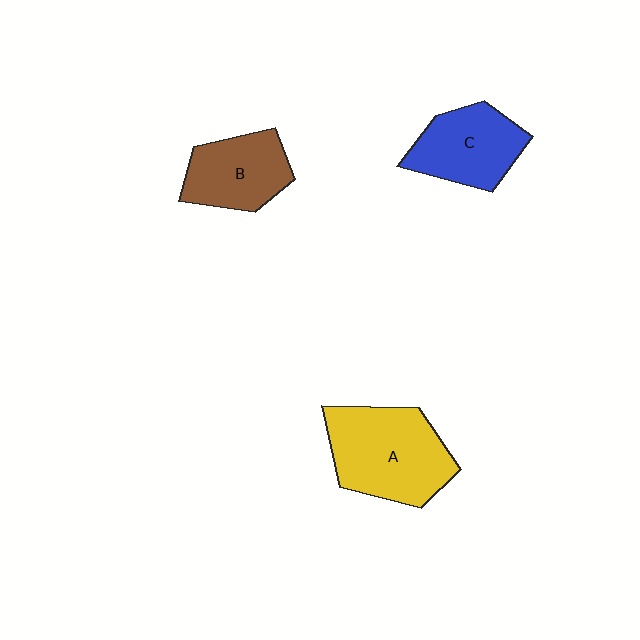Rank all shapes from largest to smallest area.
From largest to smallest: A (yellow), C (blue), B (brown).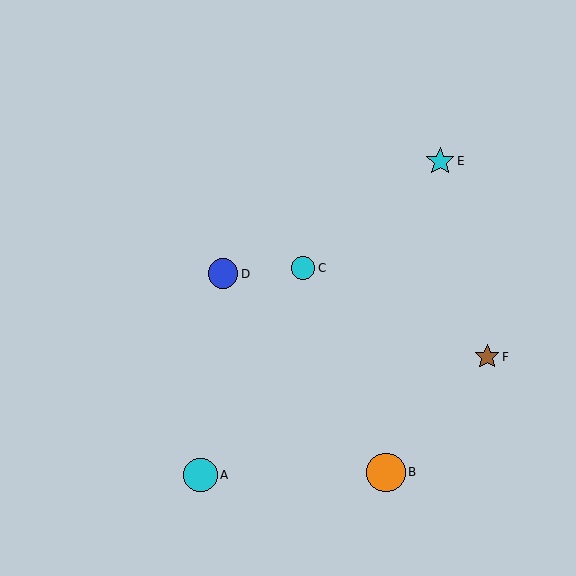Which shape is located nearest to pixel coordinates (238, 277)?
The blue circle (labeled D) at (223, 274) is nearest to that location.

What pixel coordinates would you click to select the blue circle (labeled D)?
Click at (223, 274) to select the blue circle D.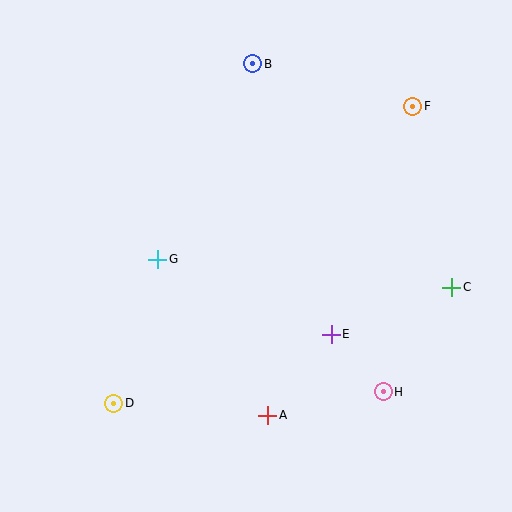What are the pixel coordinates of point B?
Point B is at (253, 64).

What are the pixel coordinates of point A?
Point A is at (268, 415).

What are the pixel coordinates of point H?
Point H is at (383, 392).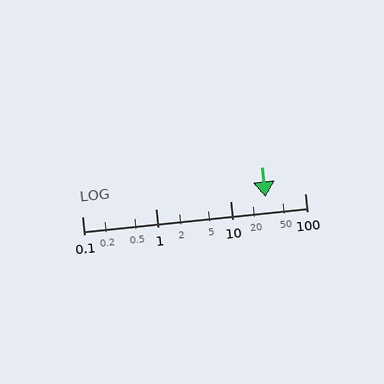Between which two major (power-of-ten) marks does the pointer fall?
The pointer is between 10 and 100.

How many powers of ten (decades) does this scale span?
The scale spans 3 decades, from 0.1 to 100.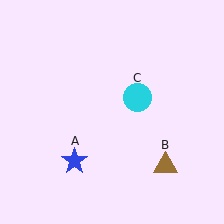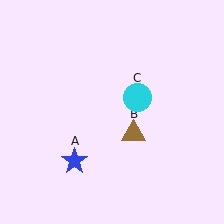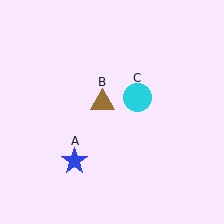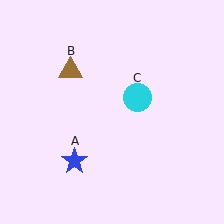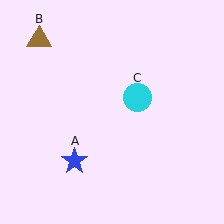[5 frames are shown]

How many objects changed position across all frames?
1 object changed position: brown triangle (object B).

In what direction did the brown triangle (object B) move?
The brown triangle (object B) moved up and to the left.